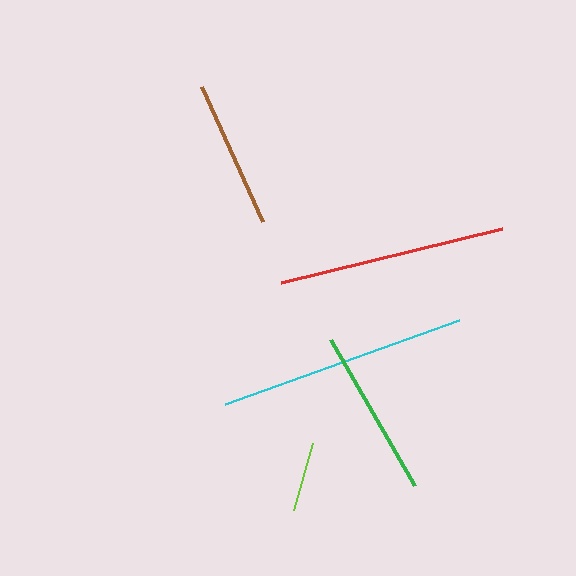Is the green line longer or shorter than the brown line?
The green line is longer than the brown line.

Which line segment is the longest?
The cyan line is the longest at approximately 249 pixels.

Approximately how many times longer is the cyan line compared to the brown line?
The cyan line is approximately 1.7 times the length of the brown line.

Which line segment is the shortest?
The lime line is the shortest at approximately 70 pixels.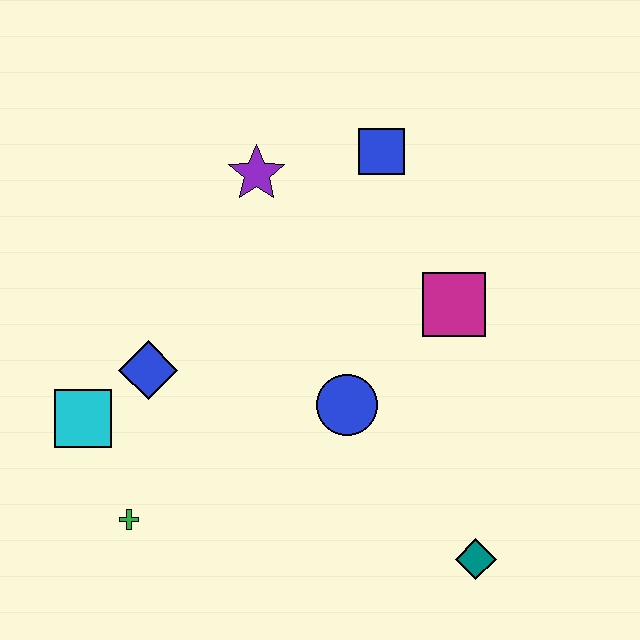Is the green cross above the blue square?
No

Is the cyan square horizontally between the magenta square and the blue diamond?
No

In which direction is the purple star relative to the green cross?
The purple star is above the green cross.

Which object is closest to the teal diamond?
The blue circle is closest to the teal diamond.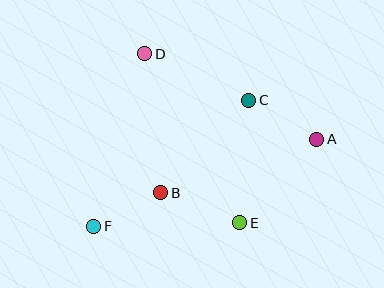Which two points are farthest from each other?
Points A and F are farthest from each other.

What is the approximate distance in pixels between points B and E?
The distance between B and E is approximately 85 pixels.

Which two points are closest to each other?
Points B and F are closest to each other.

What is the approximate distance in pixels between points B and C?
The distance between B and C is approximately 128 pixels.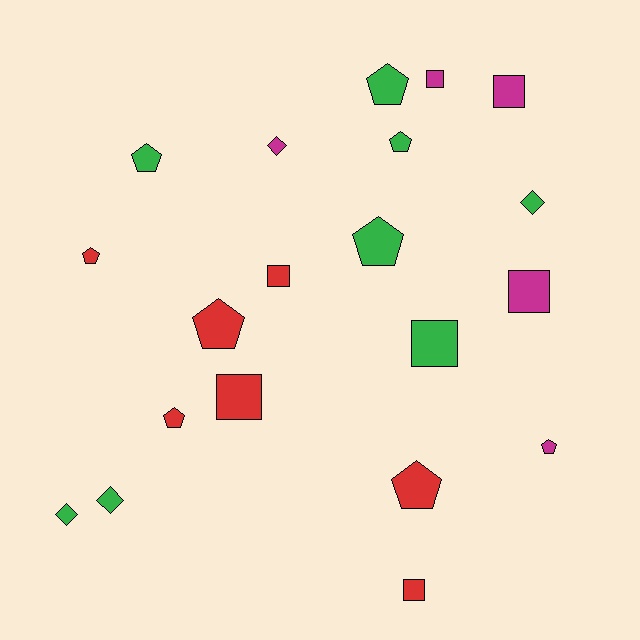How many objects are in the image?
There are 20 objects.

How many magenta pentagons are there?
There is 1 magenta pentagon.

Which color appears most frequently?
Green, with 8 objects.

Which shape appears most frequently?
Pentagon, with 9 objects.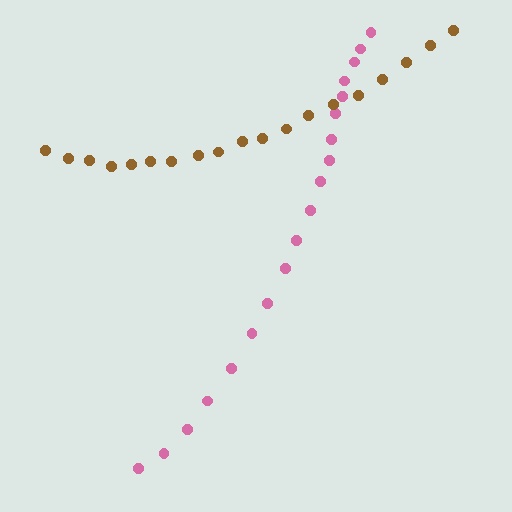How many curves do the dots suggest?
There are 2 distinct paths.